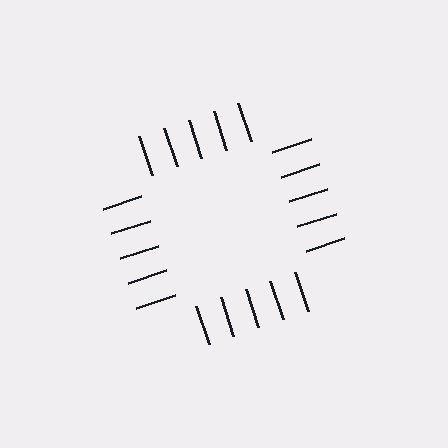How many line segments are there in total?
20 — 5 along each of the 4 edges.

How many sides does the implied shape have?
4 sides — the line-ends trace a square.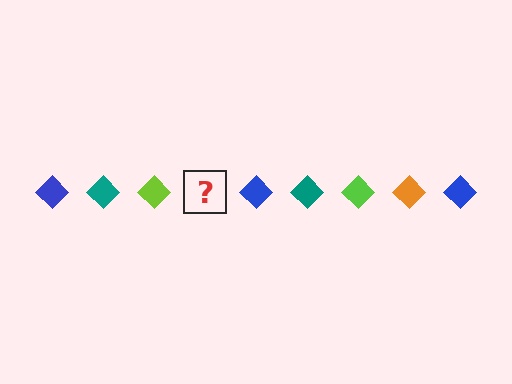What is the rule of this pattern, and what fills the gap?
The rule is that the pattern cycles through blue, teal, lime, orange diamonds. The gap should be filled with an orange diamond.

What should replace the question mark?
The question mark should be replaced with an orange diamond.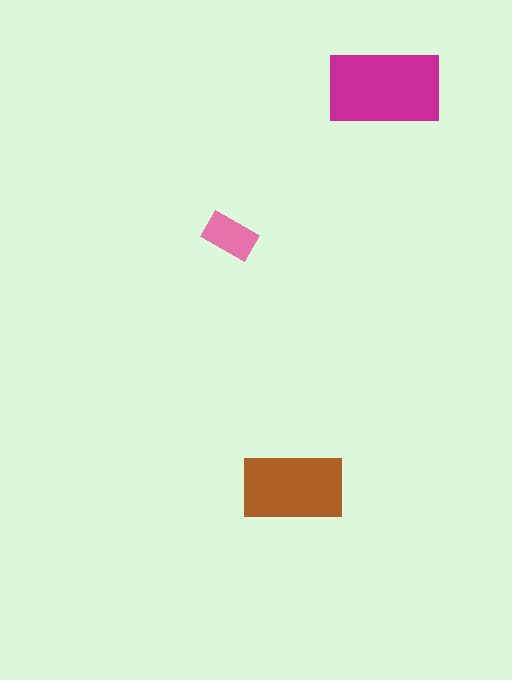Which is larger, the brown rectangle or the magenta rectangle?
The magenta one.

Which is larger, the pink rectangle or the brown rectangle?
The brown one.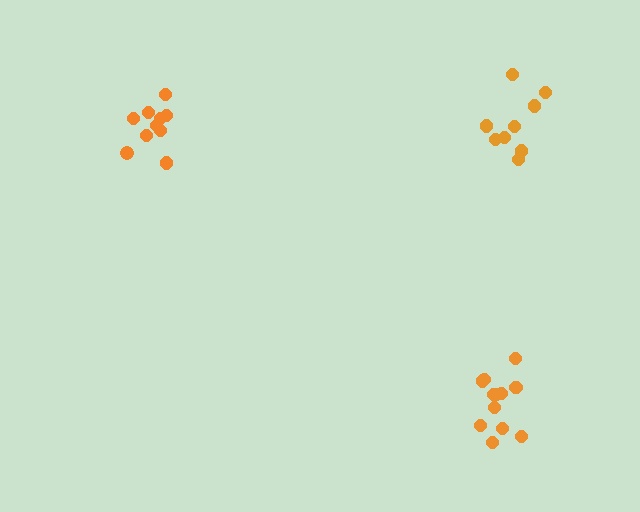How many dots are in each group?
Group 1: 10 dots, Group 2: 12 dots, Group 3: 9 dots (31 total).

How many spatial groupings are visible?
There are 3 spatial groupings.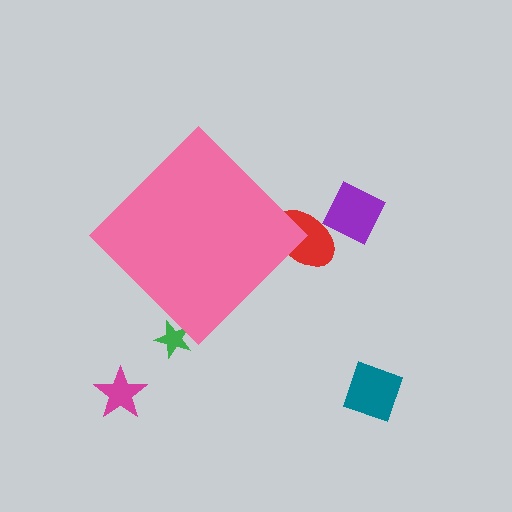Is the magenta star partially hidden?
No, the magenta star is fully visible.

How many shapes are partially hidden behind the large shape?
2 shapes are partially hidden.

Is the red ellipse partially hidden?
Yes, the red ellipse is partially hidden behind the pink diamond.